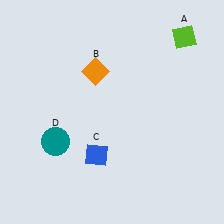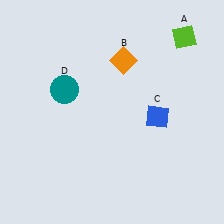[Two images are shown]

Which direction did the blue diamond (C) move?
The blue diamond (C) moved right.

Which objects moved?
The objects that moved are: the orange diamond (B), the blue diamond (C), the teal circle (D).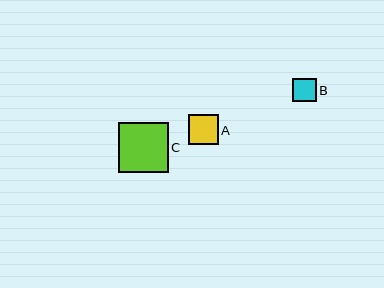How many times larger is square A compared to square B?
Square A is approximately 1.3 times the size of square B.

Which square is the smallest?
Square B is the smallest with a size of approximately 23 pixels.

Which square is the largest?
Square C is the largest with a size of approximately 50 pixels.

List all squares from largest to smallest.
From largest to smallest: C, A, B.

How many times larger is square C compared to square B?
Square C is approximately 2.1 times the size of square B.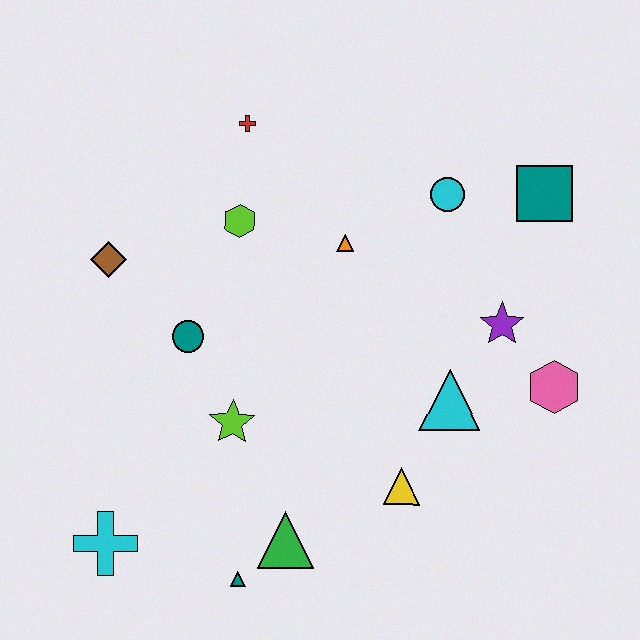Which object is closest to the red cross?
The lime hexagon is closest to the red cross.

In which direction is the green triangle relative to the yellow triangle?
The green triangle is to the left of the yellow triangle.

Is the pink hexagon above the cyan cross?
Yes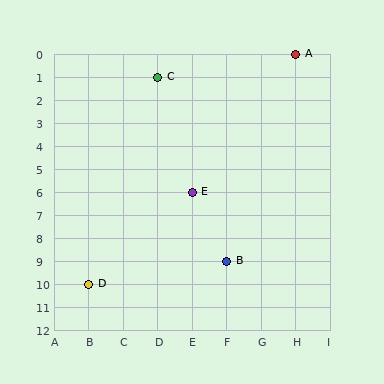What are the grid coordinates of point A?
Point A is at grid coordinates (H, 0).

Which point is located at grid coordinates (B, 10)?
Point D is at (B, 10).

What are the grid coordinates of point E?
Point E is at grid coordinates (E, 6).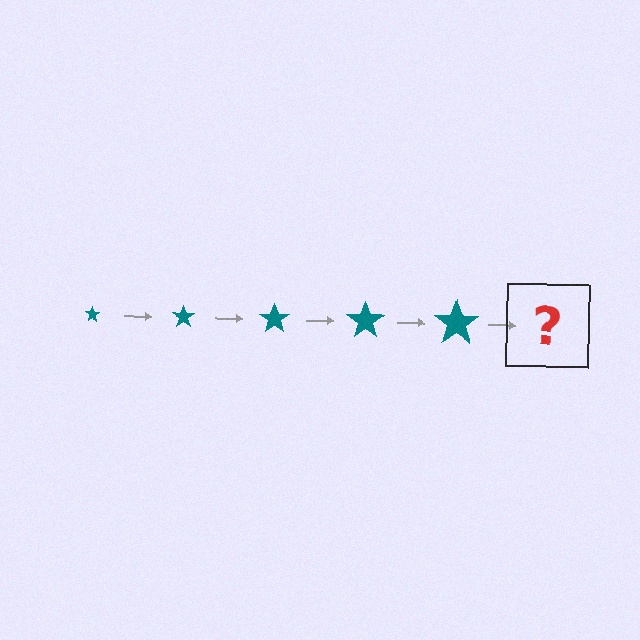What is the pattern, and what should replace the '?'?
The pattern is that the star gets progressively larger each step. The '?' should be a teal star, larger than the previous one.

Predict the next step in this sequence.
The next step is a teal star, larger than the previous one.